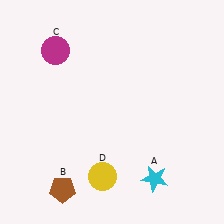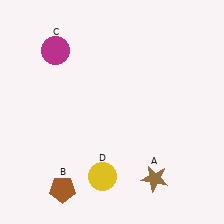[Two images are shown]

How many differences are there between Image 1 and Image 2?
There is 1 difference between the two images.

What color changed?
The star (A) changed from cyan in Image 1 to brown in Image 2.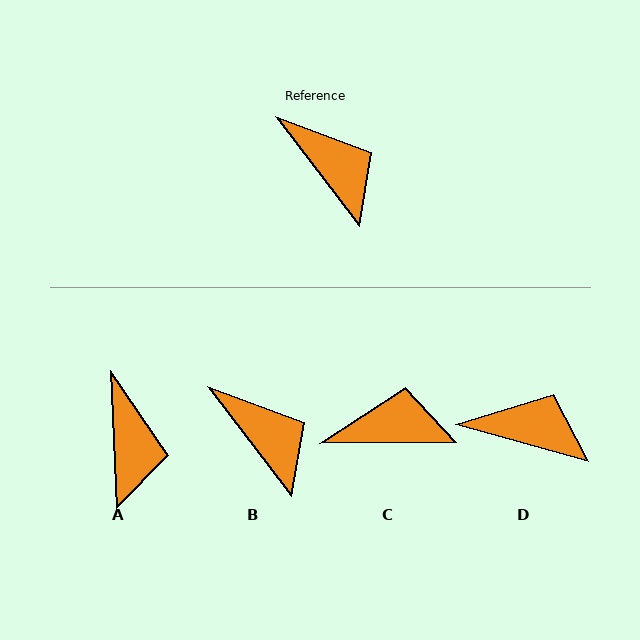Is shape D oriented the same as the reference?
No, it is off by about 37 degrees.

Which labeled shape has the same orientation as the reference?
B.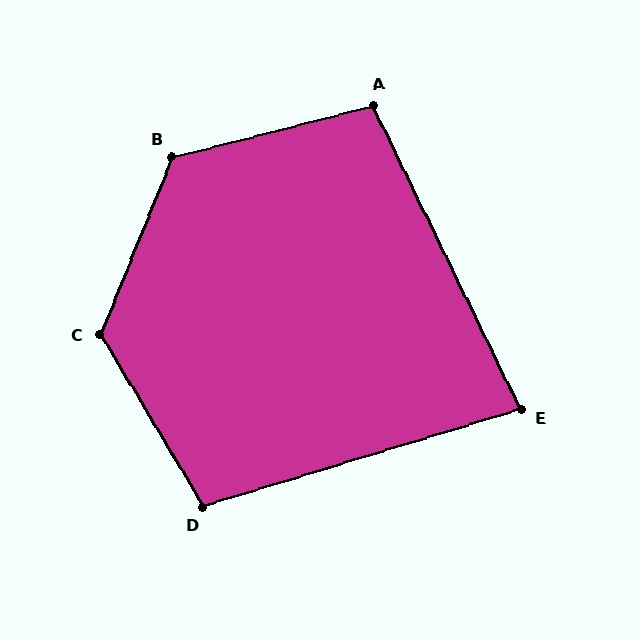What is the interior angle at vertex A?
Approximately 102 degrees (obtuse).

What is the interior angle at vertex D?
Approximately 104 degrees (obtuse).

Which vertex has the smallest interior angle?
E, at approximately 81 degrees.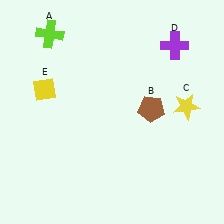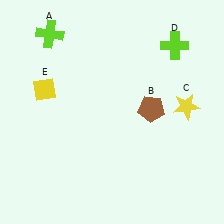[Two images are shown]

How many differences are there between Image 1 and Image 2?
There is 1 difference between the two images.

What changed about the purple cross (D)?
In Image 1, D is purple. In Image 2, it changed to lime.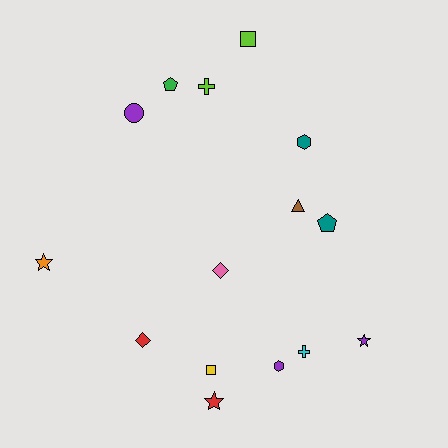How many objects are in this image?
There are 15 objects.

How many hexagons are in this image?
There are 2 hexagons.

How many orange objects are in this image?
There is 1 orange object.